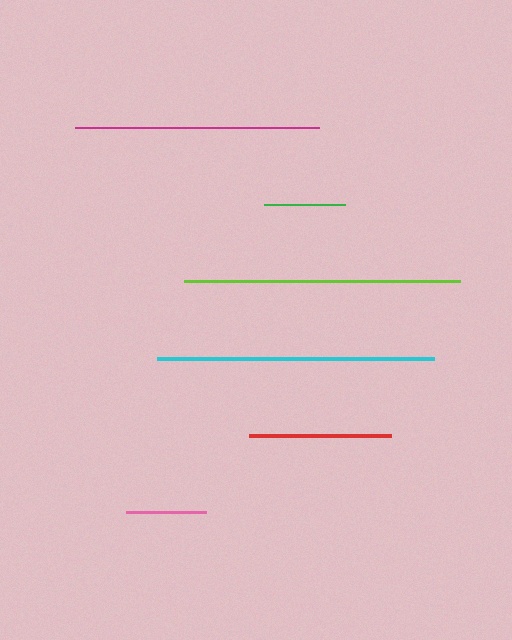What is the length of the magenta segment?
The magenta segment is approximately 244 pixels long.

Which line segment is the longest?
The cyan line is the longest at approximately 277 pixels.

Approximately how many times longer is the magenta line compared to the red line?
The magenta line is approximately 1.7 times the length of the red line.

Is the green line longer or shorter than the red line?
The red line is longer than the green line.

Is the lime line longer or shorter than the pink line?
The lime line is longer than the pink line.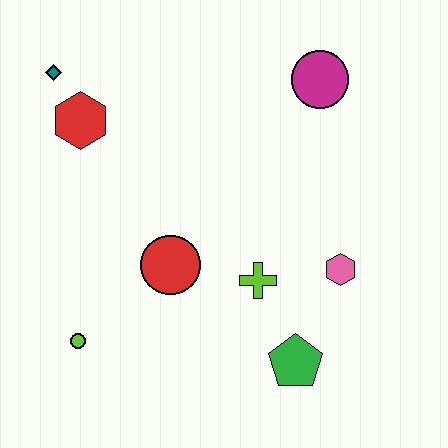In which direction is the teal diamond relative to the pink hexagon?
The teal diamond is to the left of the pink hexagon.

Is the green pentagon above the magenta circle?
No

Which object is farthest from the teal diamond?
The green pentagon is farthest from the teal diamond.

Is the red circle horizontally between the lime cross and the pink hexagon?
No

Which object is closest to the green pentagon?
The lime cross is closest to the green pentagon.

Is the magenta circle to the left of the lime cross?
No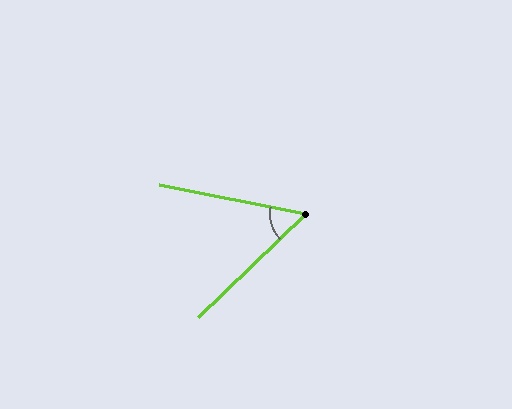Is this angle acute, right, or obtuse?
It is acute.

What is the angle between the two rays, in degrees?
Approximately 55 degrees.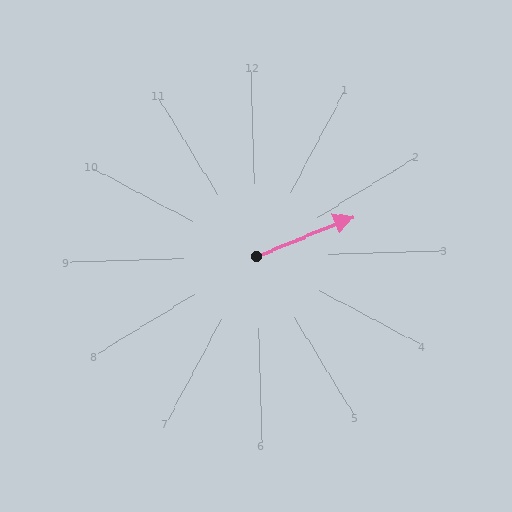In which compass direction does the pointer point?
East.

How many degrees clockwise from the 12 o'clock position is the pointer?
Approximately 69 degrees.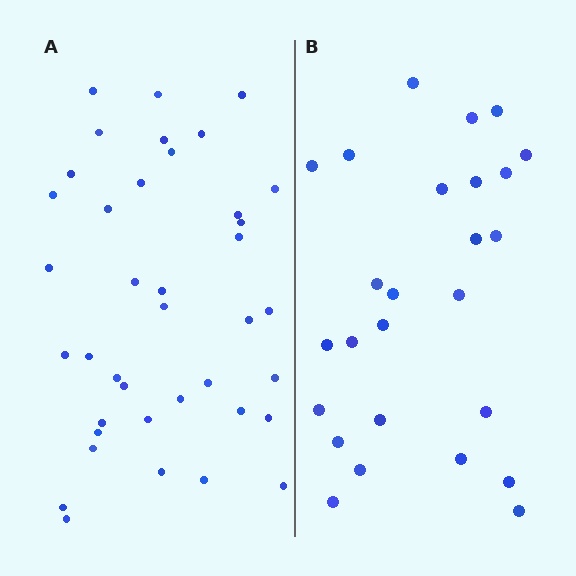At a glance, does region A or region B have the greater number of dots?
Region A (the left region) has more dots.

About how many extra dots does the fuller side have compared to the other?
Region A has approximately 15 more dots than region B.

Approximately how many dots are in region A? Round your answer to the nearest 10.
About 40 dots. (The exact count is 39, which rounds to 40.)